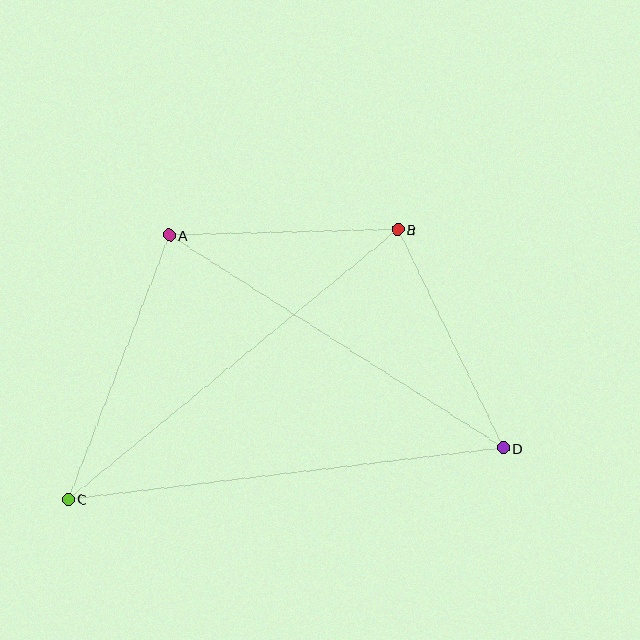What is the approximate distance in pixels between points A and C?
The distance between A and C is approximately 282 pixels.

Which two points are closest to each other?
Points A and B are closest to each other.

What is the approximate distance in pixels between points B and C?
The distance between B and C is approximately 426 pixels.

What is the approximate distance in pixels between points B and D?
The distance between B and D is approximately 243 pixels.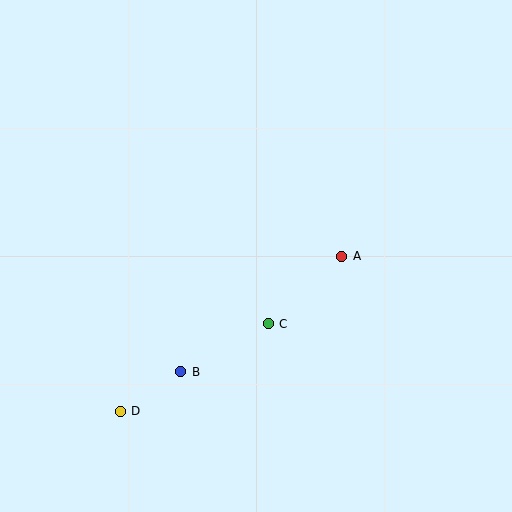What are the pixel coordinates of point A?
Point A is at (342, 256).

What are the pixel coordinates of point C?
Point C is at (268, 324).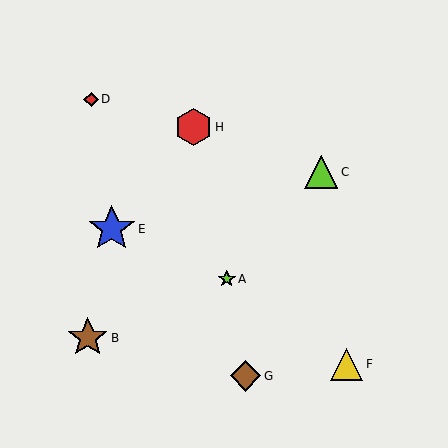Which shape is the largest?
The blue star (labeled E) is the largest.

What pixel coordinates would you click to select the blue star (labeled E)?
Click at (112, 229) to select the blue star E.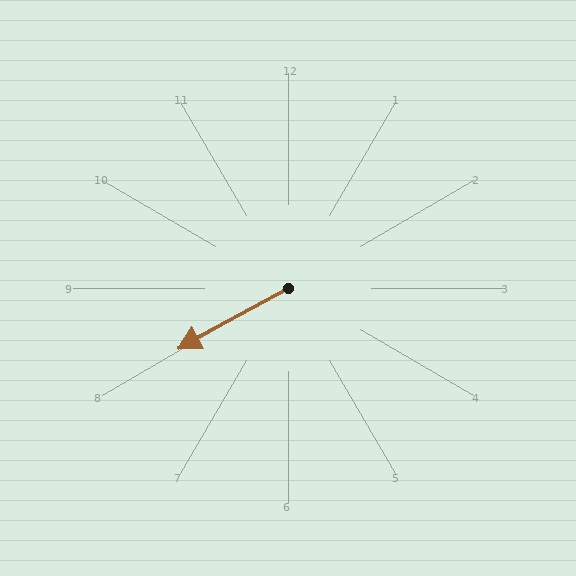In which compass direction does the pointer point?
Southwest.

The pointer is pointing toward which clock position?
Roughly 8 o'clock.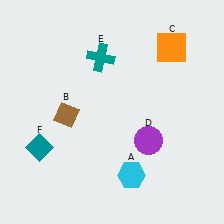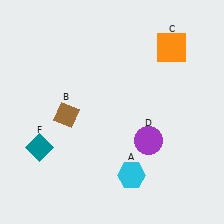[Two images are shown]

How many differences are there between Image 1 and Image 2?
There is 1 difference between the two images.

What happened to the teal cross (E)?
The teal cross (E) was removed in Image 2. It was in the top-left area of Image 1.